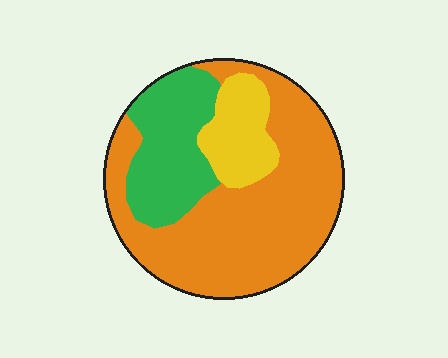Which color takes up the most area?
Orange, at roughly 60%.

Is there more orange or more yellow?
Orange.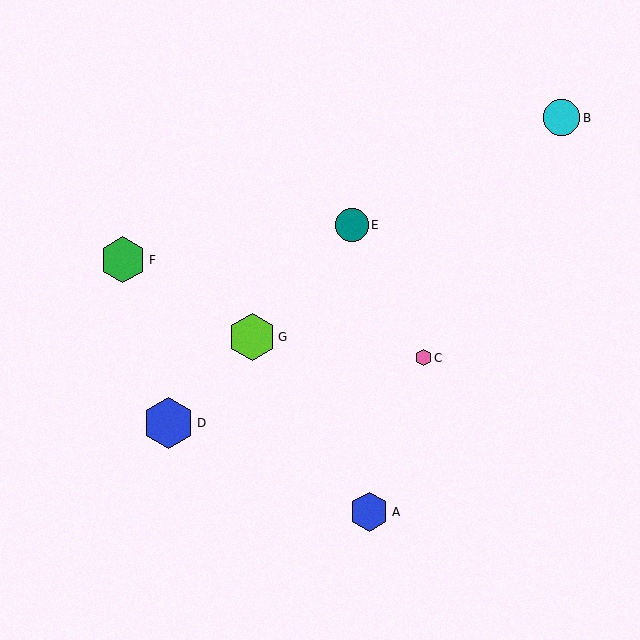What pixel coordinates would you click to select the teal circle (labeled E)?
Click at (352, 225) to select the teal circle E.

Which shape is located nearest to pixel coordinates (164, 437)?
The blue hexagon (labeled D) at (168, 423) is nearest to that location.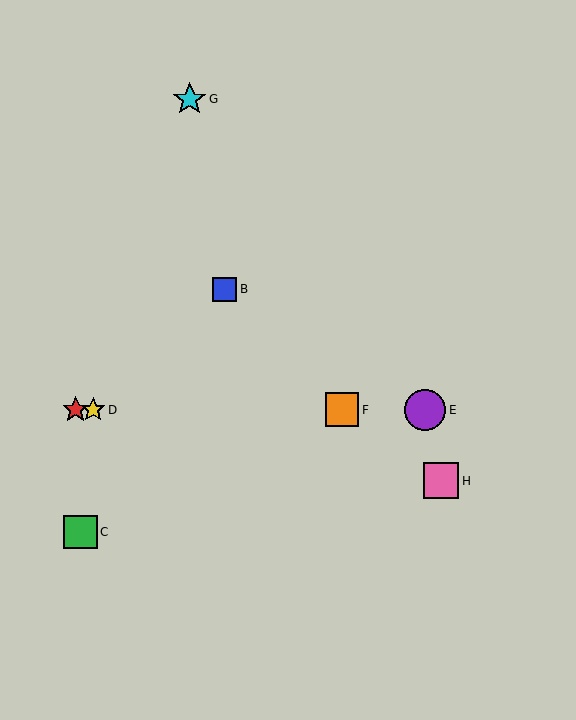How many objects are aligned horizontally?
4 objects (A, D, E, F) are aligned horizontally.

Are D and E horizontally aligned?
Yes, both are at y≈410.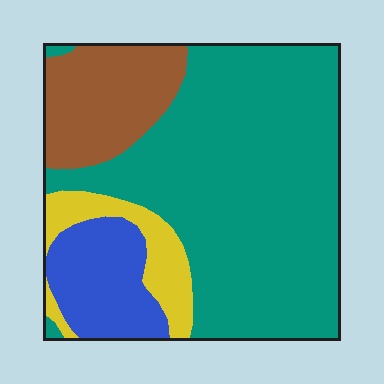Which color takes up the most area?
Teal, at roughly 60%.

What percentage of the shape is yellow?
Yellow covers 9% of the shape.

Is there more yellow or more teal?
Teal.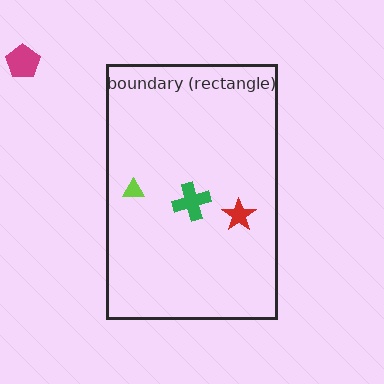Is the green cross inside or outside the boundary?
Inside.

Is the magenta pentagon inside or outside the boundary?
Outside.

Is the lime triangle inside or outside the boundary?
Inside.